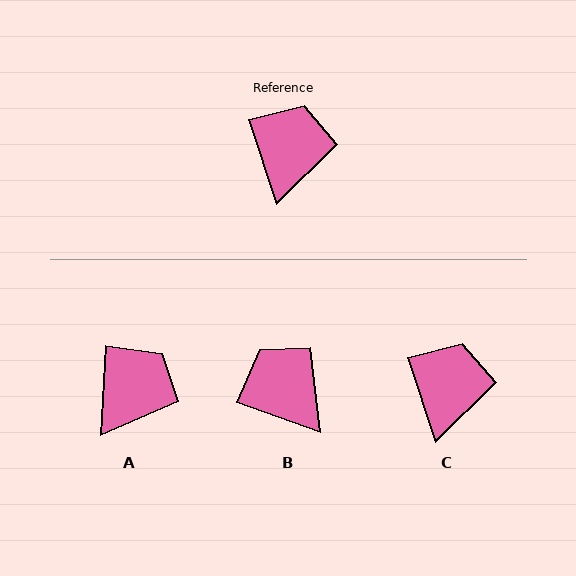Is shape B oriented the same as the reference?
No, it is off by about 52 degrees.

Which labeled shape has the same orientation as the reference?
C.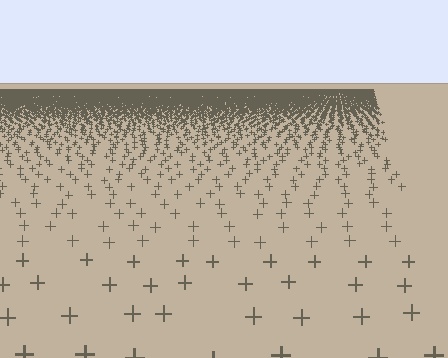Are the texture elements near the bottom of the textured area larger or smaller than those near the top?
Larger. Near the bottom, elements are closer to the viewer and appear at a bigger on-screen size.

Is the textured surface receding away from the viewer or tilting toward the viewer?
The surface is receding away from the viewer. Texture elements get smaller and denser toward the top.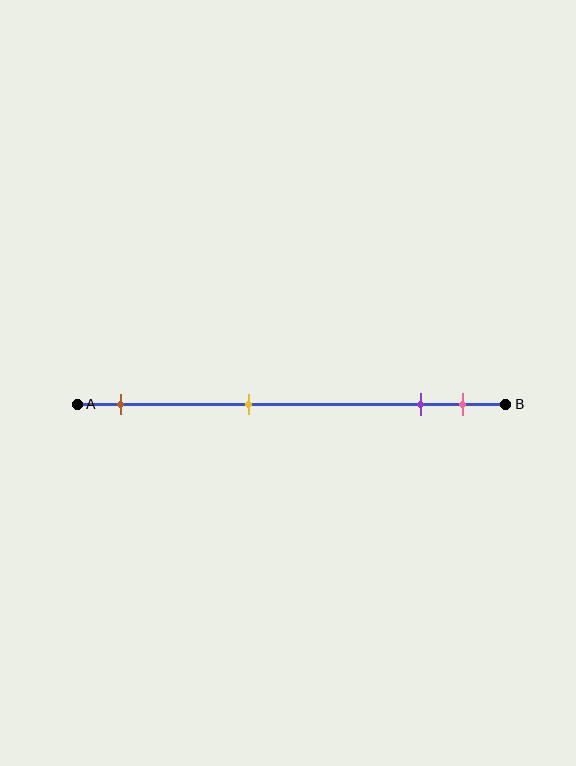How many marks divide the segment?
There are 4 marks dividing the segment.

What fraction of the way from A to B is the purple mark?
The purple mark is approximately 80% (0.8) of the way from A to B.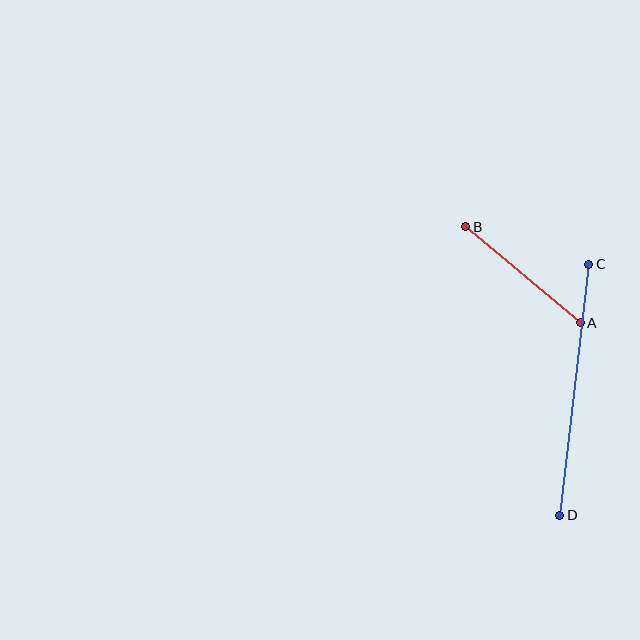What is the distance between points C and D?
The distance is approximately 253 pixels.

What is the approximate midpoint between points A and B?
The midpoint is at approximately (523, 275) pixels.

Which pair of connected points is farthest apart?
Points C and D are farthest apart.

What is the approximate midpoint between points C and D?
The midpoint is at approximately (574, 390) pixels.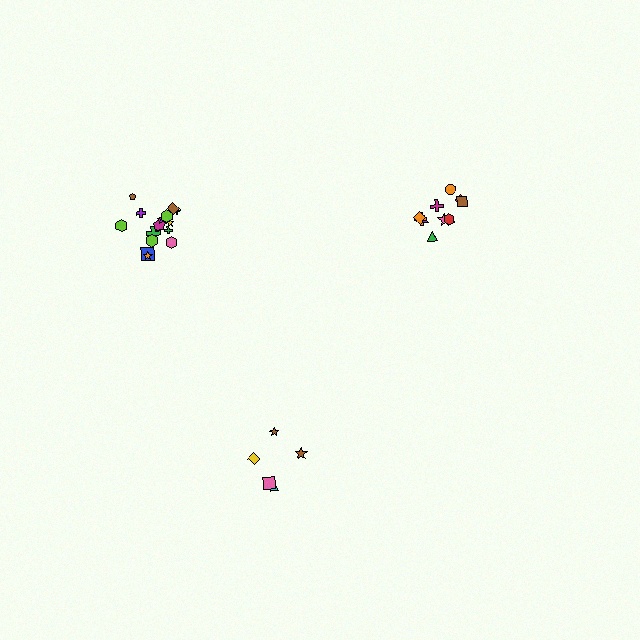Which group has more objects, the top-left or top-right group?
The top-left group.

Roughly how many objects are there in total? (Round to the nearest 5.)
Roughly 30 objects in total.